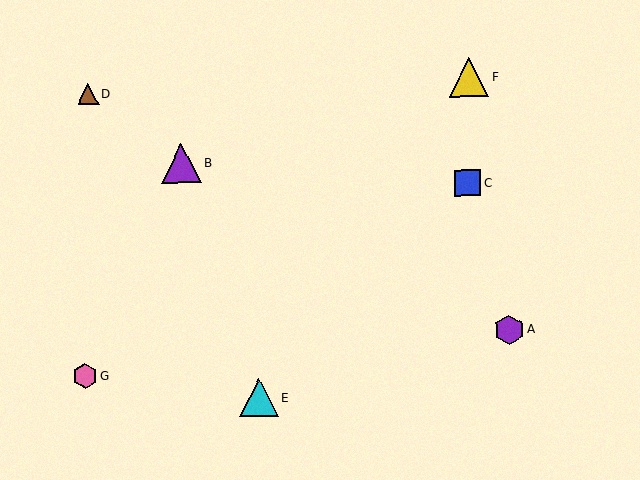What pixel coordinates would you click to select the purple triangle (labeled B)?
Click at (181, 163) to select the purple triangle B.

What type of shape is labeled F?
Shape F is a yellow triangle.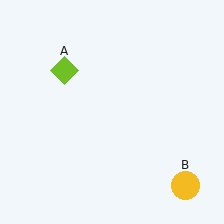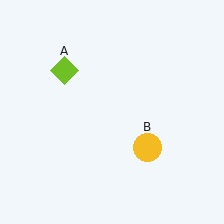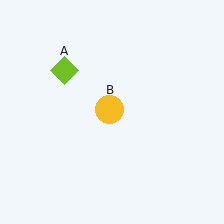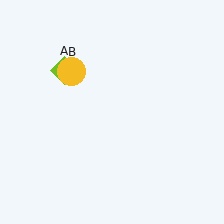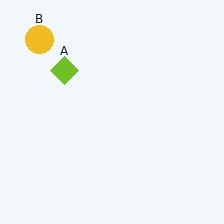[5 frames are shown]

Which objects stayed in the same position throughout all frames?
Lime diamond (object A) remained stationary.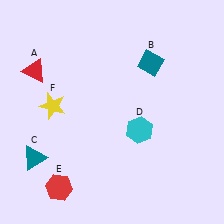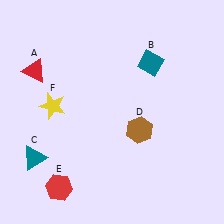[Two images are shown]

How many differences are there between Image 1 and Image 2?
There is 1 difference between the two images.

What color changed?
The hexagon (D) changed from cyan in Image 1 to brown in Image 2.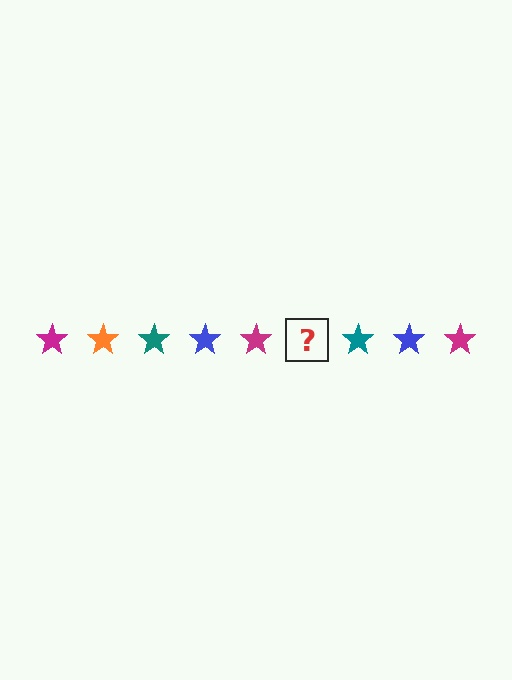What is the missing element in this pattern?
The missing element is an orange star.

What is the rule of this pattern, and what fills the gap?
The rule is that the pattern cycles through magenta, orange, teal, blue stars. The gap should be filled with an orange star.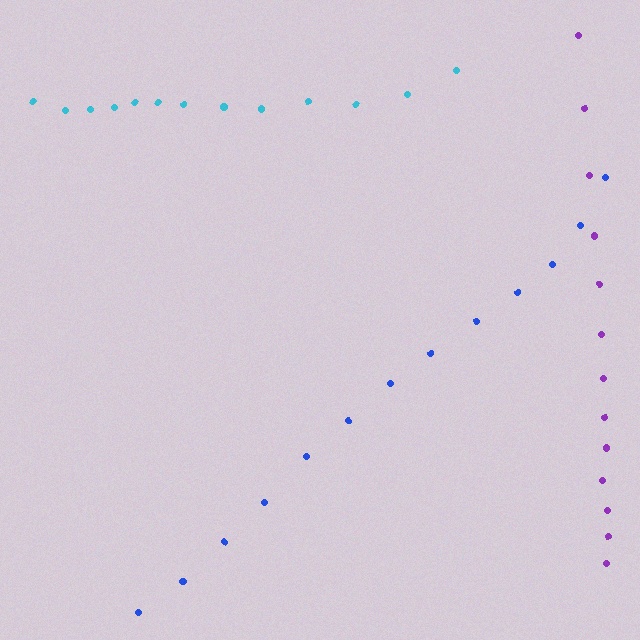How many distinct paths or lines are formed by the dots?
There are 3 distinct paths.